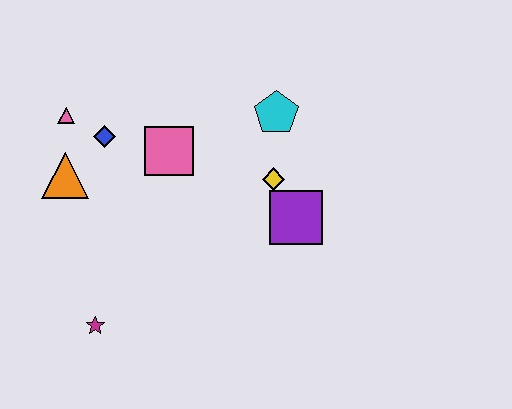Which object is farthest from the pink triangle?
The purple square is farthest from the pink triangle.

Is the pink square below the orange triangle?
No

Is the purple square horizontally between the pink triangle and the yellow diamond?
No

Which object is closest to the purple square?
The yellow diamond is closest to the purple square.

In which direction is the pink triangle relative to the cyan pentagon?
The pink triangle is to the left of the cyan pentagon.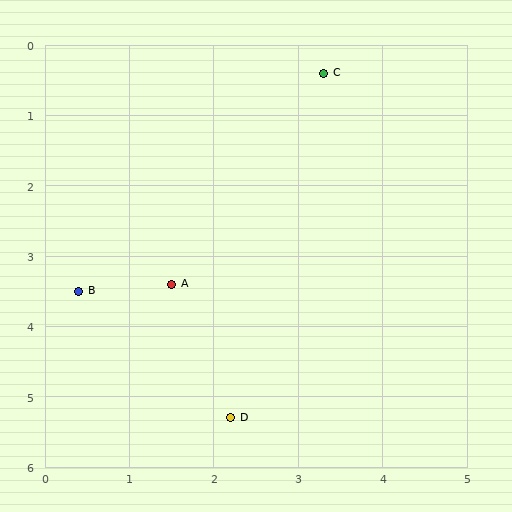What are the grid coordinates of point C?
Point C is at approximately (3.3, 0.4).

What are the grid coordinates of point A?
Point A is at approximately (1.5, 3.4).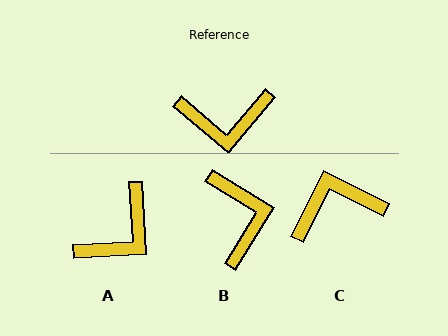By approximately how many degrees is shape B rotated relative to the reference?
Approximately 98 degrees counter-clockwise.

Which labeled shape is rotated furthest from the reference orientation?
C, about 167 degrees away.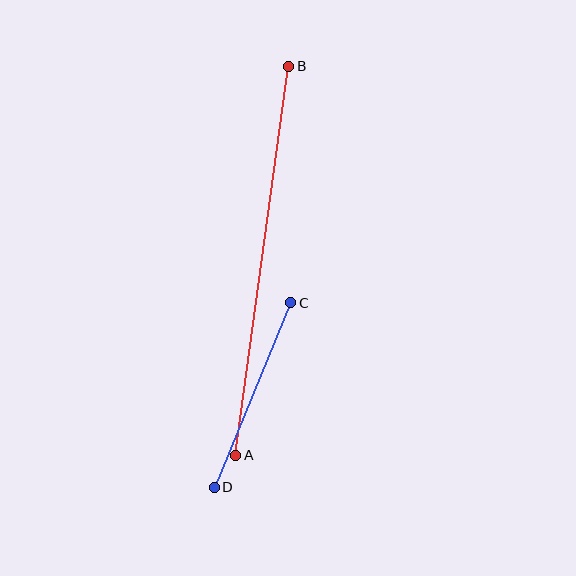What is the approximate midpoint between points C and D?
The midpoint is at approximately (252, 395) pixels.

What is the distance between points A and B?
The distance is approximately 392 pixels.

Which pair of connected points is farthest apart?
Points A and B are farthest apart.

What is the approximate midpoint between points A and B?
The midpoint is at approximately (262, 261) pixels.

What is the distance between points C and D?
The distance is approximately 200 pixels.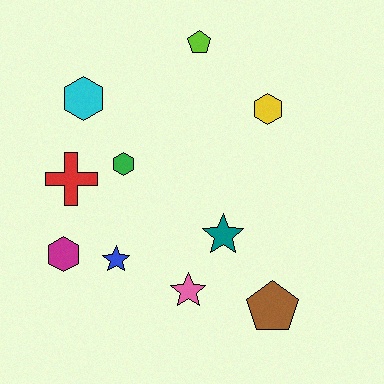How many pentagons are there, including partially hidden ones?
There are 2 pentagons.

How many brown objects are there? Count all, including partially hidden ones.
There is 1 brown object.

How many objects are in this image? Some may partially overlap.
There are 10 objects.